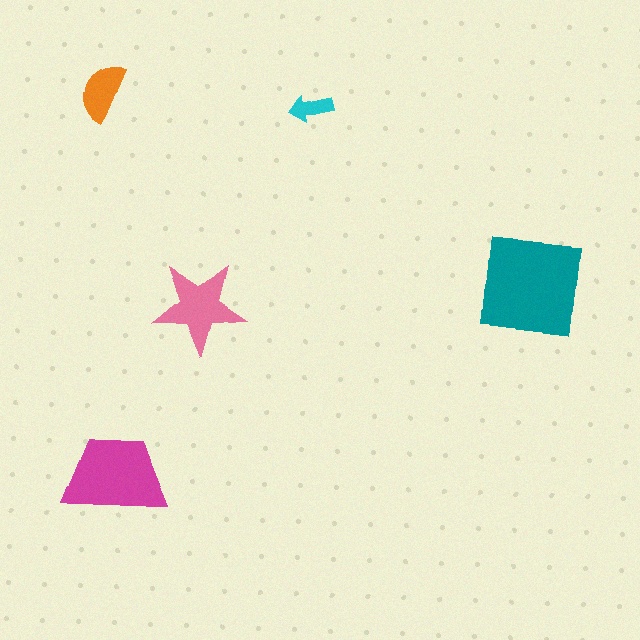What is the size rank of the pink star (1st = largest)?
3rd.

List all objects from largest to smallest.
The teal square, the magenta trapezoid, the pink star, the orange semicircle, the cyan arrow.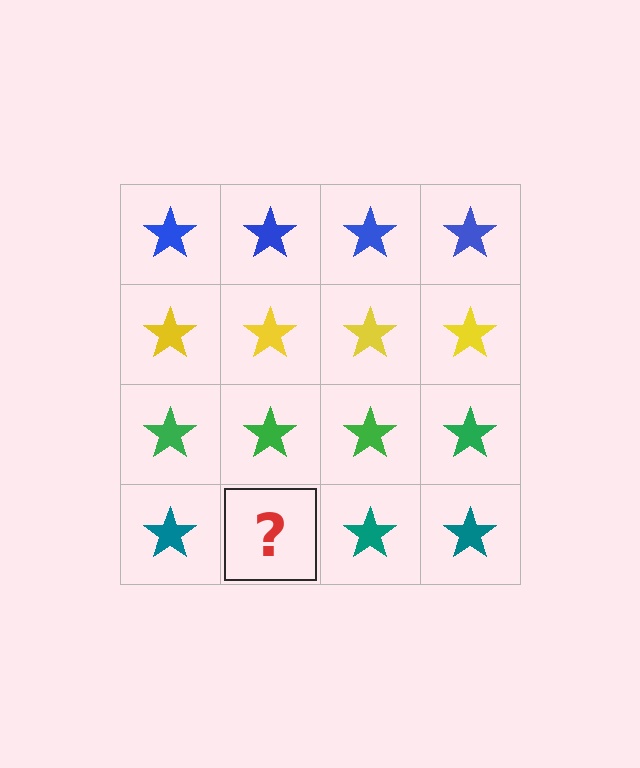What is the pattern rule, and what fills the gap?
The rule is that each row has a consistent color. The gap should be filled with a teal star.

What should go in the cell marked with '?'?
The missing cell should contain a teal star.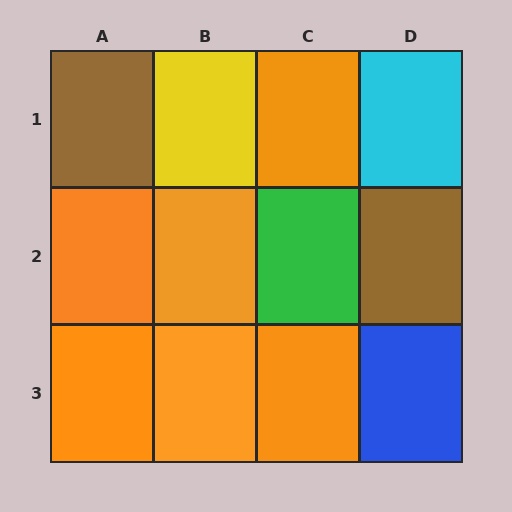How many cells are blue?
1 cell is blue.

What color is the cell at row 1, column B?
Yellow.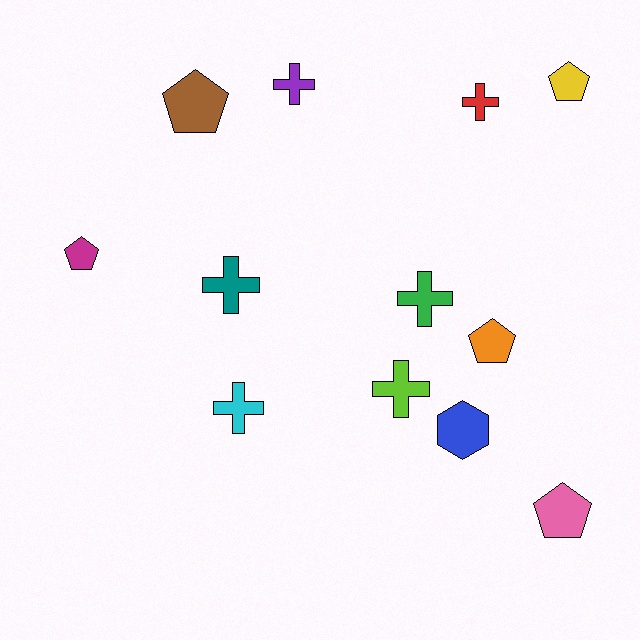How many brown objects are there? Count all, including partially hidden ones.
There is 1 brown object.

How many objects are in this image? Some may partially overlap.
There are 12 objects.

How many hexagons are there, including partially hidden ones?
There is 1 hexagon.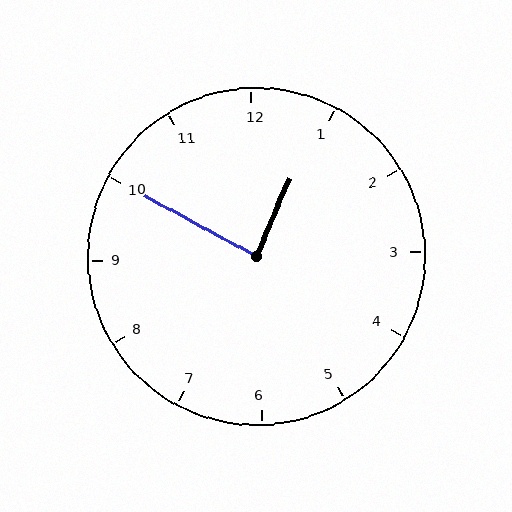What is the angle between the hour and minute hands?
Approximately 85 degrees.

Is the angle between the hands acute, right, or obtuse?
It is right.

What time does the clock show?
12:50.